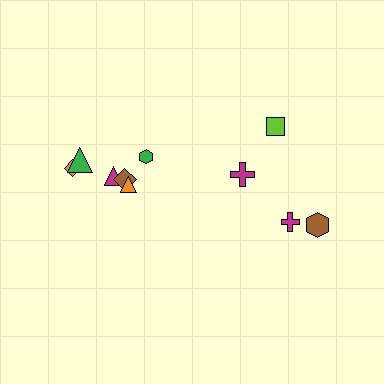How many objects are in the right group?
There are 4 objects.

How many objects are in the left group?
There are 6 objects.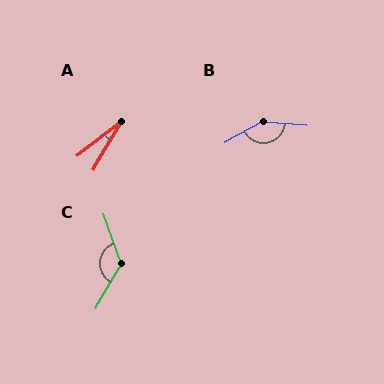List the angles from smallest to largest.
A (23°), C (130°), B (146°).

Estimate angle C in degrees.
Approximately 130 degrees.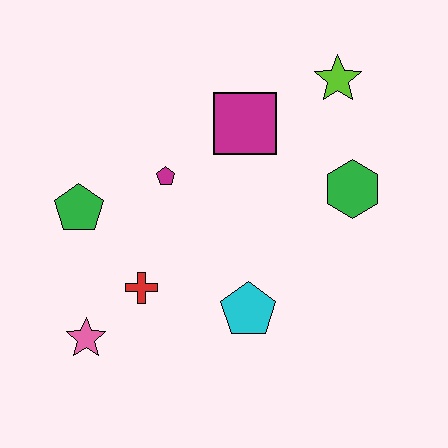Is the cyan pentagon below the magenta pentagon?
Yes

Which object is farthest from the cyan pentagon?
The lime star is farthest from the cyan pentagon.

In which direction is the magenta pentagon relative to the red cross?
The magenta pentagon is above the red cross.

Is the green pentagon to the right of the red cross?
No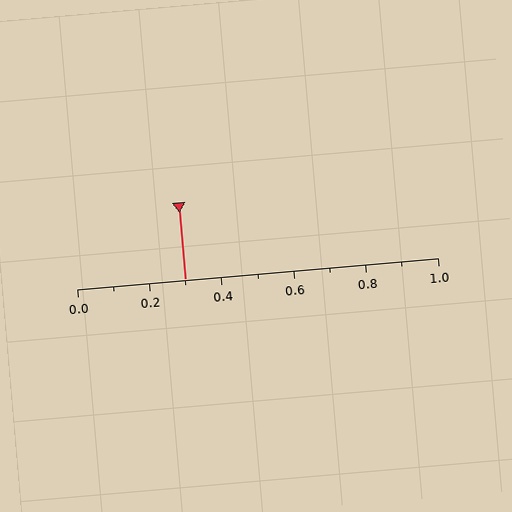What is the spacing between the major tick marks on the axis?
The major ticks are spaced 0.2 apart.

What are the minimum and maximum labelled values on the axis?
The axis runs from 0.0 to 1.0.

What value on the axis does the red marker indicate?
The marker indicates approximately 0.3.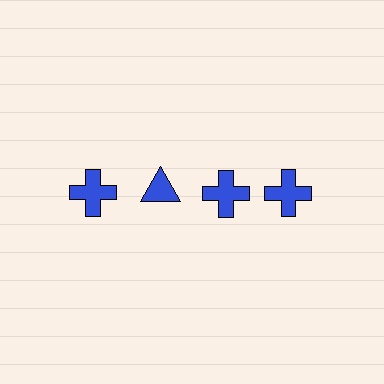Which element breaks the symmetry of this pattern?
The blue triangle in the top row, second from left column breaks the symmetry. All other shapes are blue crosses.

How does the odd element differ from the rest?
It has a different shape: triangle instead of cross.